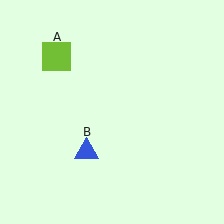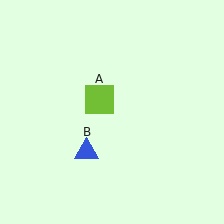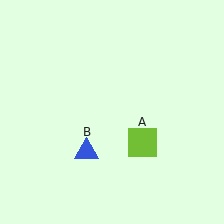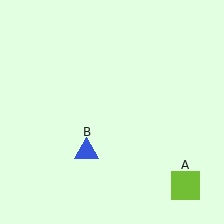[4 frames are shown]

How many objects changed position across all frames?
1 object changed position: lime square (object A).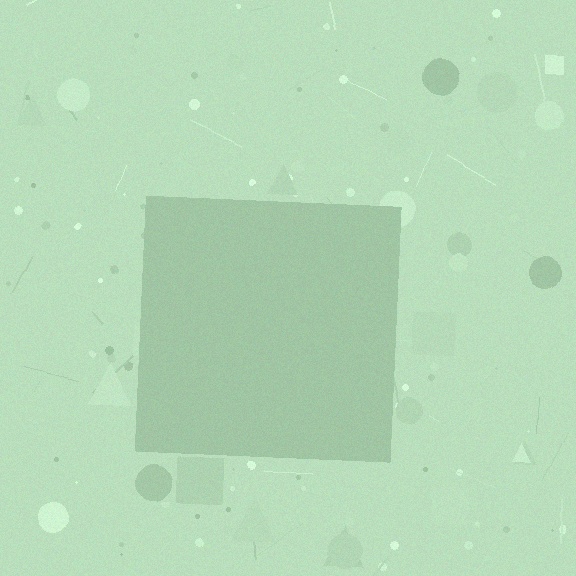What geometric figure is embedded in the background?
A square is embedded in the background.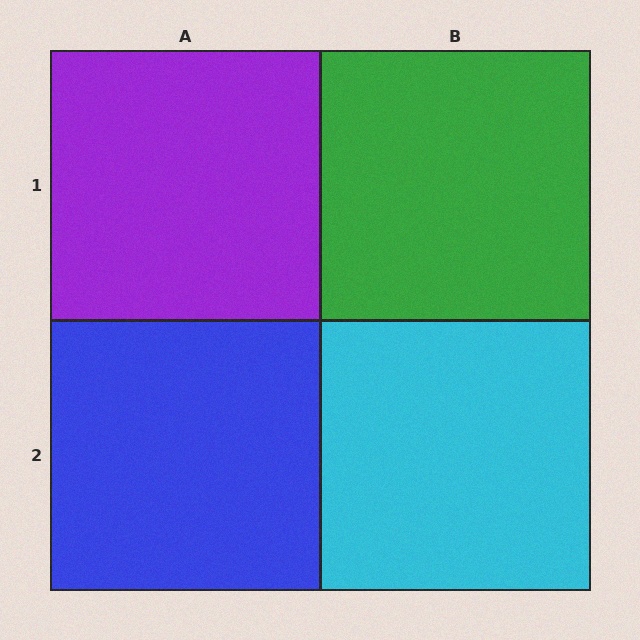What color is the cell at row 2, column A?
Blue.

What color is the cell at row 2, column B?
Cyan.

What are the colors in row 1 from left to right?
Purple, green.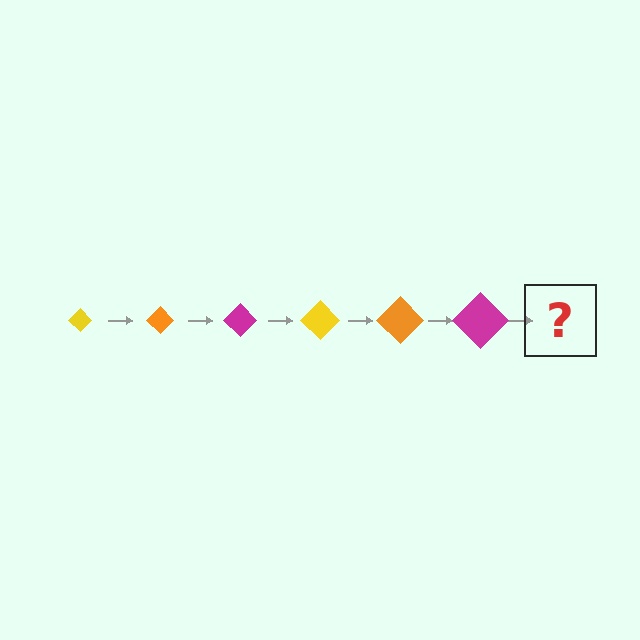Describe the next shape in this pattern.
It should be a yellow diamond, larger than the previous one.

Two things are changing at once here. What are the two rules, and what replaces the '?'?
The two rules are that the diamond grows larger each step and the color cycles through yellow, orange, and magenta. The '?' should be a yellow diamond, larger than the previous one.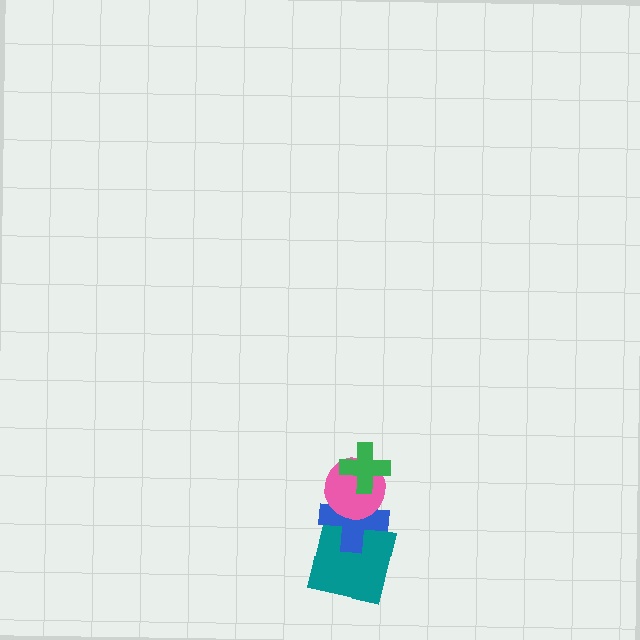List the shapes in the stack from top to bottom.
From top to bottom: the green cross, the pink circle, the blue cross, the teal square.